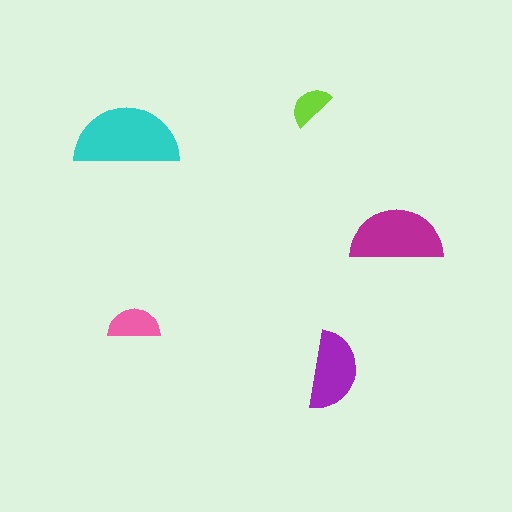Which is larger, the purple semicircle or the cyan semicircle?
The cyan one.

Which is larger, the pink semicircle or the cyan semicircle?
The cyan one.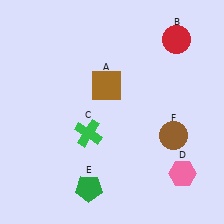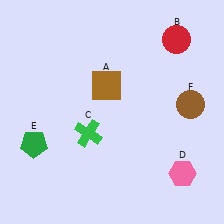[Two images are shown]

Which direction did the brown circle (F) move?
The brown circle (F) moved up.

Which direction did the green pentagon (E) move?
The green pentagon (E) moved left.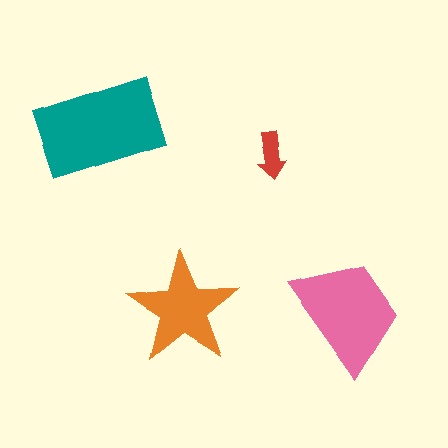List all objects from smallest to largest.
The red arrow, the orange star, the pink trapezoid, the teal rectangle.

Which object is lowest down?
The orange star is bottommost.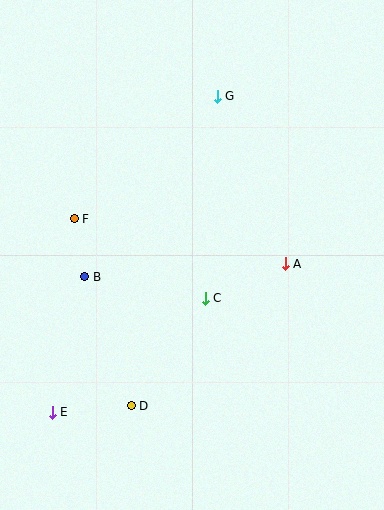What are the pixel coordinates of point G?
Point G is at (217, 96).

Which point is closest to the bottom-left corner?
Point E is closest to the bottom-left corner.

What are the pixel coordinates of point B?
Point B is at (85, 277).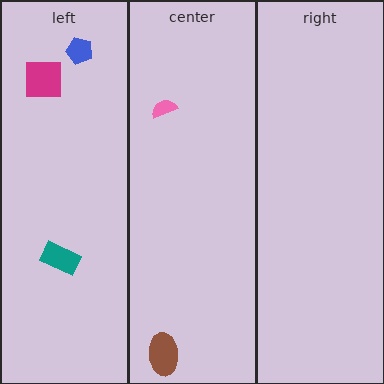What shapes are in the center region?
The brown ellipse, the pink semicircle.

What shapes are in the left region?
The teal rectangle, the blue pentagon, the magenta square.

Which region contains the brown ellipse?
The center region.